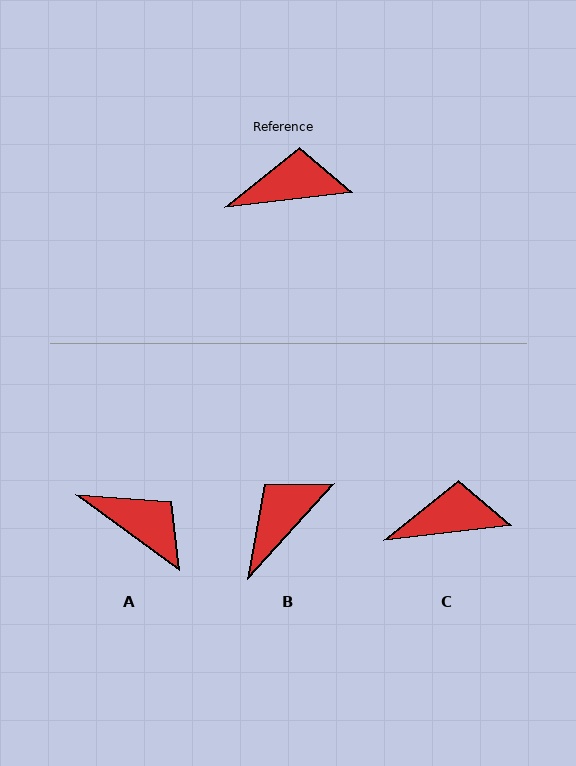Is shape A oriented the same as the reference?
No, it is off by about 43 degrees.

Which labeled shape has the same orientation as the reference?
C.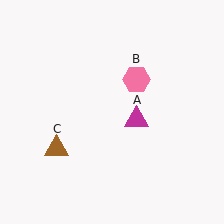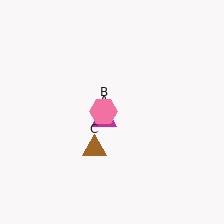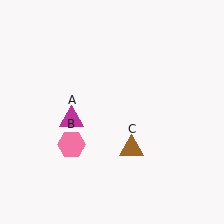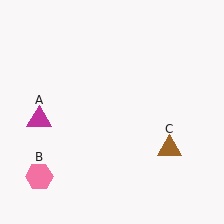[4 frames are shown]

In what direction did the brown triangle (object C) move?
The brown triangle (object C) moved right.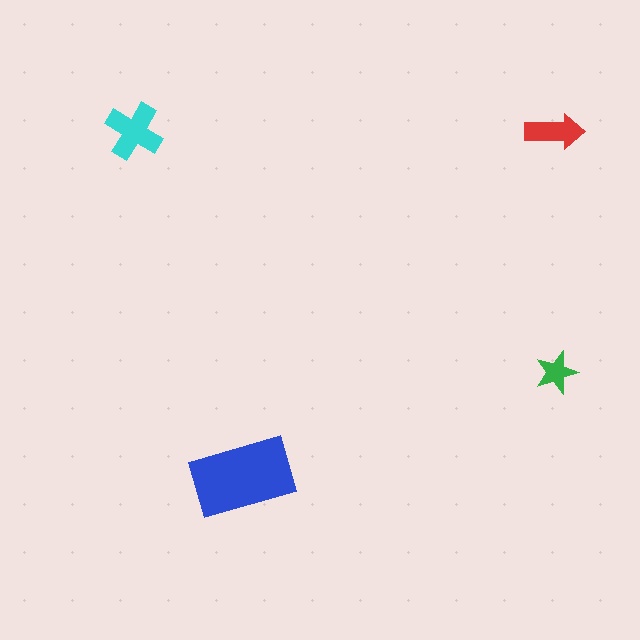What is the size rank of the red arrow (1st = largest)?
3rd.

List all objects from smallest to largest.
The green star, the red arrow, the cyan cross, the blue rectangle.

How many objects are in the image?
There are 4 objects in the image.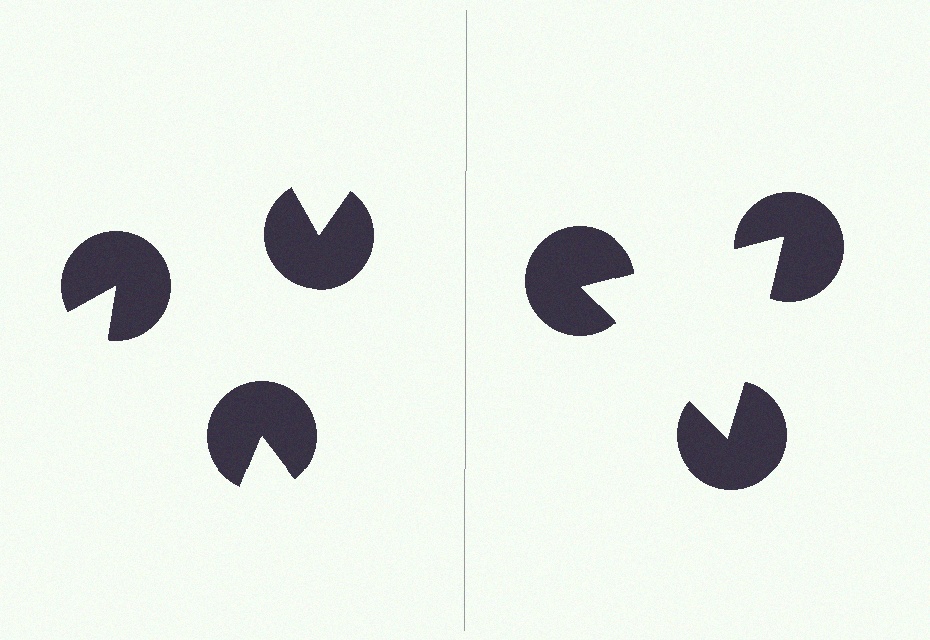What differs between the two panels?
The pac-man discs are positioned identically on both sides; only the wedge orientations differ. On the right they align to a triangle; on the left they are misaligned.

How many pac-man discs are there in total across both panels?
6 — 3 on each side.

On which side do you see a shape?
An illusory triangle appears on the right side. On the left side the wedge cuts are rotated, so no coherent shape forms.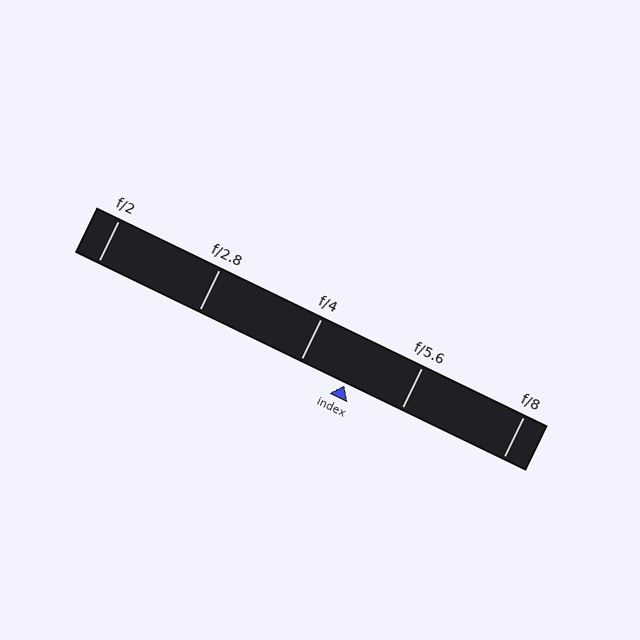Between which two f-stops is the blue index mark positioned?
The index mark is between f/4 and f/5.6.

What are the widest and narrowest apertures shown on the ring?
The widest aperture shown is f/2 and the narrowest is f/8.